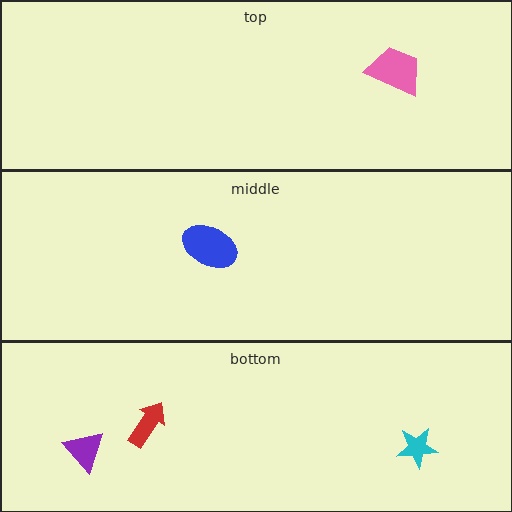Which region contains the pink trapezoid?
The top region.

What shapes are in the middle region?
The blue ellipse.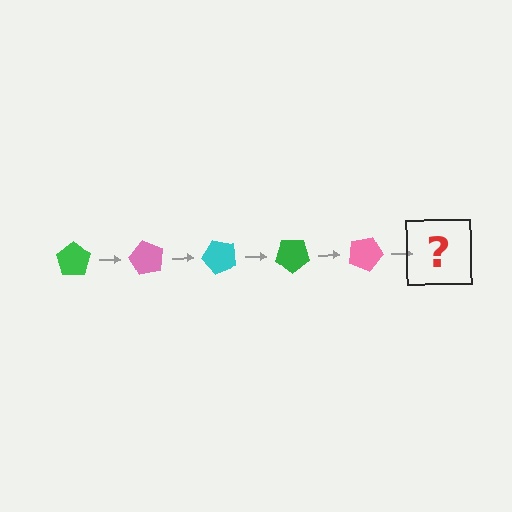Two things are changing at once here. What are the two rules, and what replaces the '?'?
The two rules are that it rotates 60 degrees each step and the color cycles through green, pink, and cyan. The '?' should be a cyan pentagon, rotated 300 degrees from the start.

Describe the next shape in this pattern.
It should be a cyan pentagon, rotated 300 degrees from the start.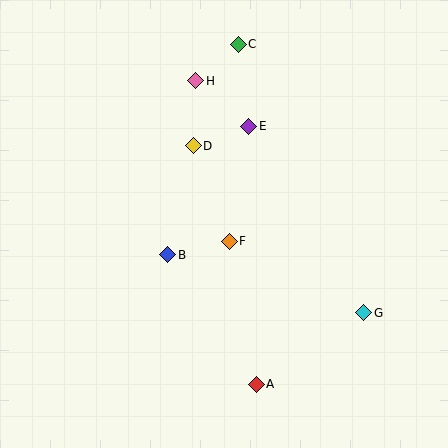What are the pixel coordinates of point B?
Point B is at (168, 255).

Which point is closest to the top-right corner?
Point C is closest to the top-right corner.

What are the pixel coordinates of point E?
Point E is at (249, 126).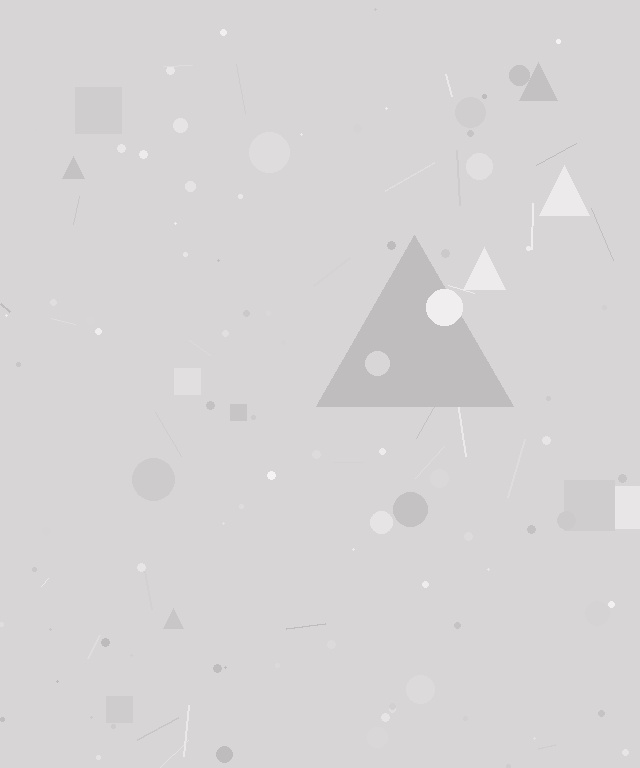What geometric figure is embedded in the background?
A triangle is embedded in the background.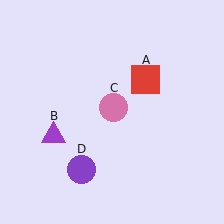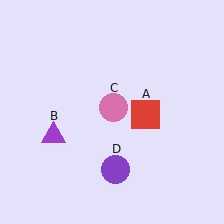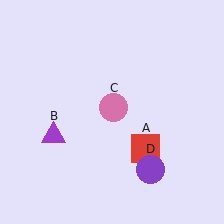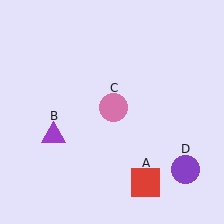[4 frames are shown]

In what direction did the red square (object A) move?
The red square (object A) moved down.